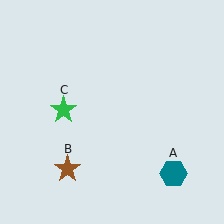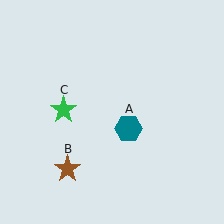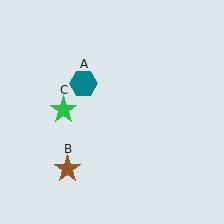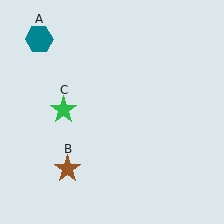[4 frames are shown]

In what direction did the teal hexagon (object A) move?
The teal hexagon (object A) moved up and to the left.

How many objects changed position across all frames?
1 object changed position: teal hexagon (object A).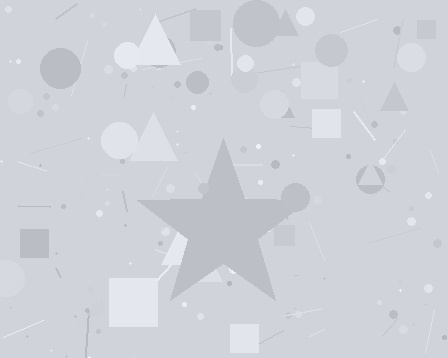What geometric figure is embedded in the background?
A star is embedded in the background.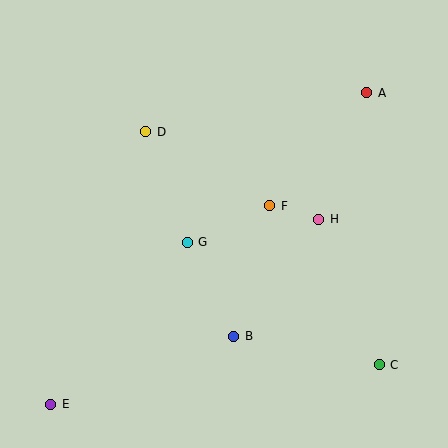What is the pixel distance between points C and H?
The distance between C and H is 158 pixels.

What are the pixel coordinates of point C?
Point C is at (379, 365).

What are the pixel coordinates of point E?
Point E is at (51, 404).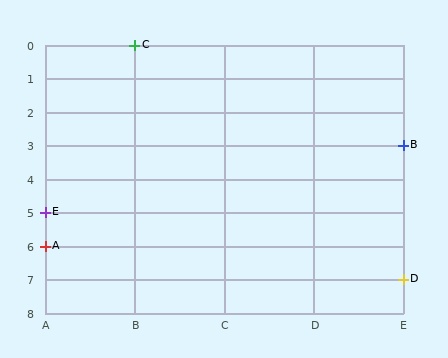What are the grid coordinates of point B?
Point B is at grid coordinates (E, 3).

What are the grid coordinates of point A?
Point A is at grid coordinates (A, 6).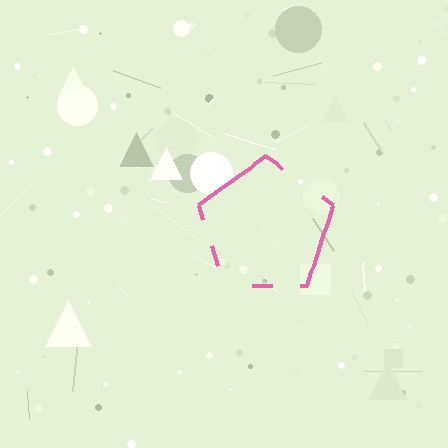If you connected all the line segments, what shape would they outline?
They would outline a pentagon.